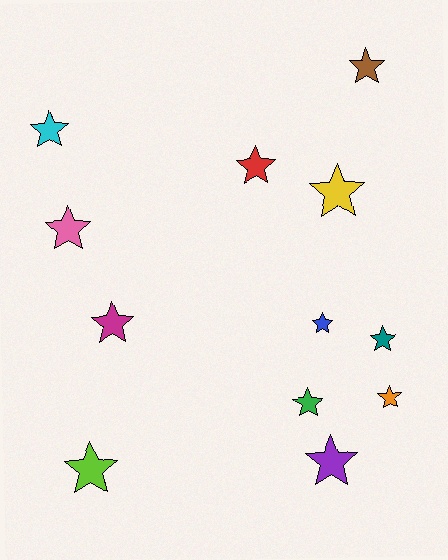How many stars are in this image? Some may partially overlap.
There are 12 stars.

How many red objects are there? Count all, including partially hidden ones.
There is 1 red object.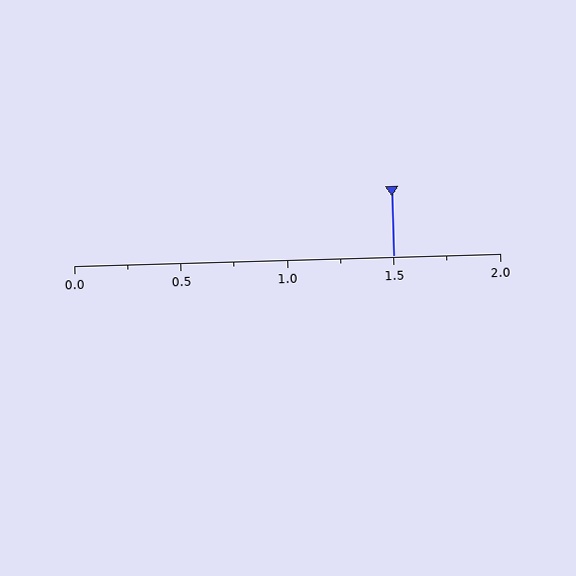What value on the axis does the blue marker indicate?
The marker indicates approximately 1.5.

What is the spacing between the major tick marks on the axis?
The major ticks are spaced 0.5 apart.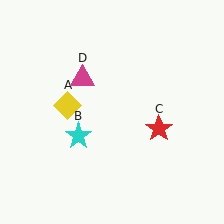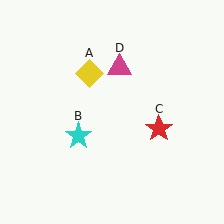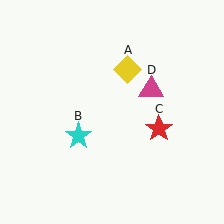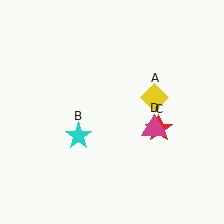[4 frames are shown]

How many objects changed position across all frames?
2 objects changed position: yellow diamond (object A), magenta triangle (object D).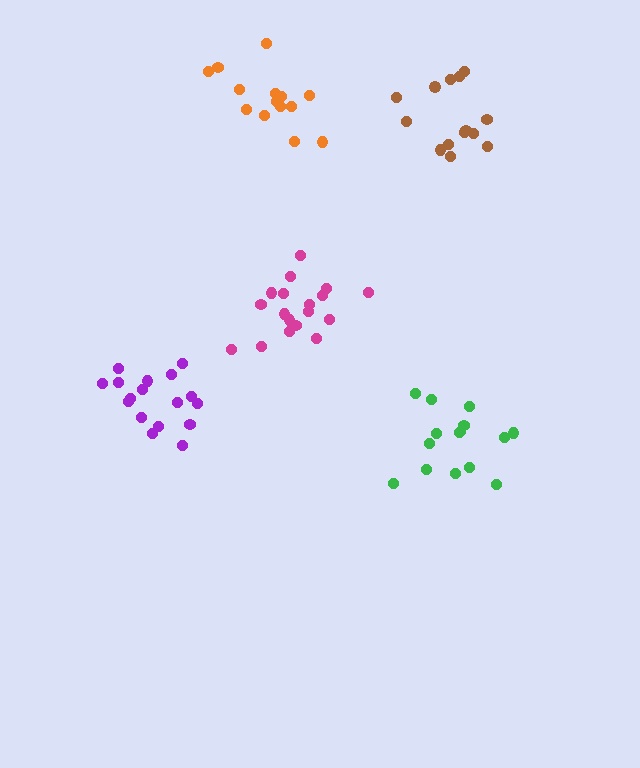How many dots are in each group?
Group 1: 14 dots, Group 2: 14 dots, Group 3: 17 dots, Group 4: 18 dots, Group 5: 15 dots (78 total).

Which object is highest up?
The orange cluster is topmost.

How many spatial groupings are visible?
There are 5 spatial groupings.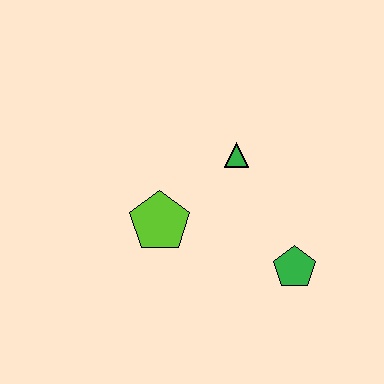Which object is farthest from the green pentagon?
The lime pentagon is farthest from the green pentagon.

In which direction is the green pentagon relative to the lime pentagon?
The green pentagon is to the right of the lime pentagon.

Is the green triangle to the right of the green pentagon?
No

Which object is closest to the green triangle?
The lime pentagon is closest to the green triangle.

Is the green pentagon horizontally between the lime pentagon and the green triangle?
No